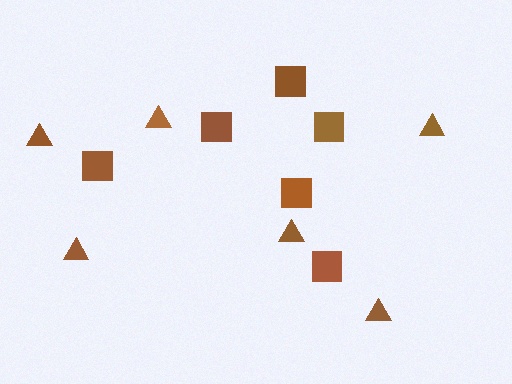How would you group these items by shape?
There are 2 groups: one group of triangles (6) and one group of squares (6).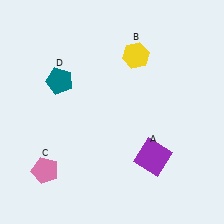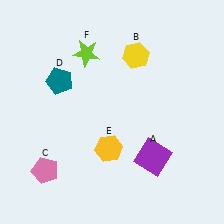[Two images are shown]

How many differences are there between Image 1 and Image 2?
There are 2 differences between the two images.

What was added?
A yellow hexagon (E), a lime star (F) were added in Image 2.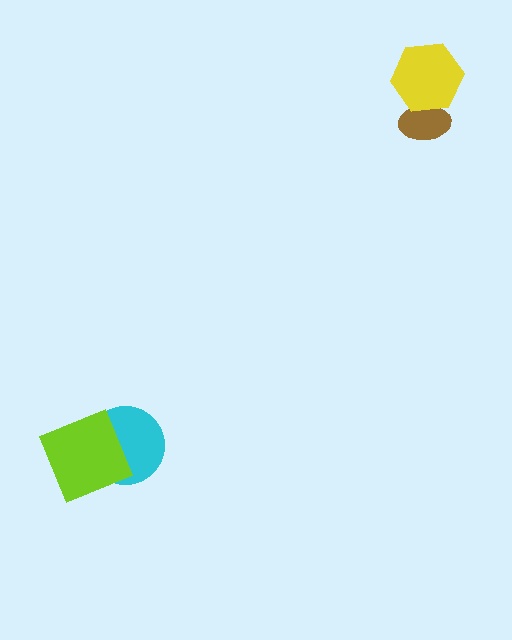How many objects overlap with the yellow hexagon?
1 object overlaps with the yellow hexagon.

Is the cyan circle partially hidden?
Yes, it is partially covered by another shape.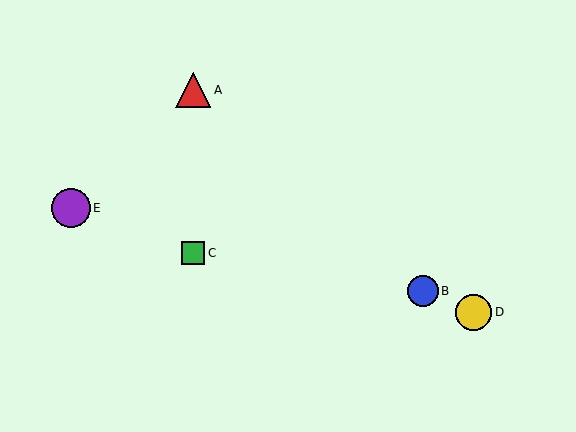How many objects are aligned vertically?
2 objects (A, C) are aligned vertically.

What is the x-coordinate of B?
Object B is at x≈423.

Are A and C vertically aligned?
Yes, both are at x≈193.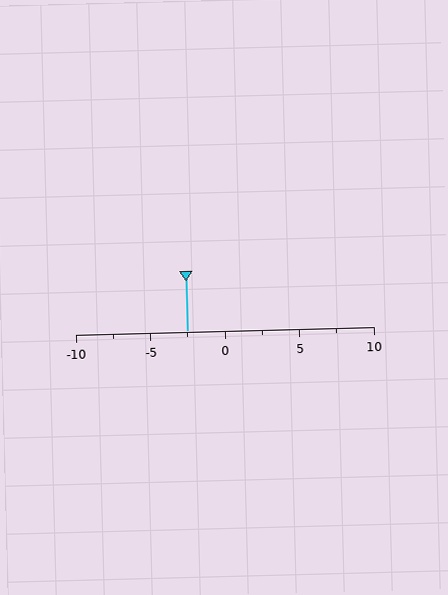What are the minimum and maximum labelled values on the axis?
The axis runs from -10 to 10.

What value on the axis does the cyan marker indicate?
The marker indicates approximately -2.5.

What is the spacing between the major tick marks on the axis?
The major ticks are spaced 5 apart.